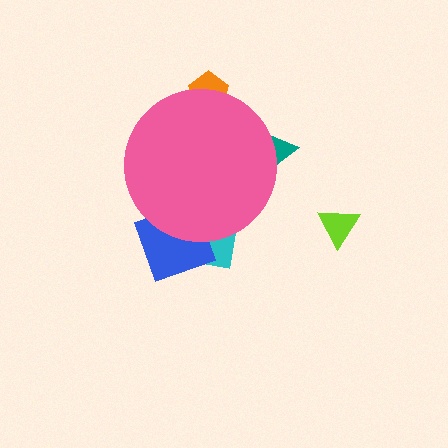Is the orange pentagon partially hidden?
Yes, the orange pentagon is partially hidden behind the pink circle.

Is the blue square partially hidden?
Yes, the blue square is partially hidden behind the pink circle.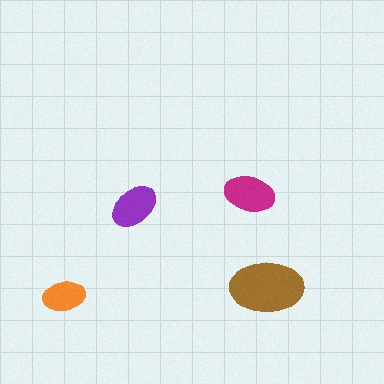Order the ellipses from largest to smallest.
the brown one, the magenta one, the purple one, the orange one.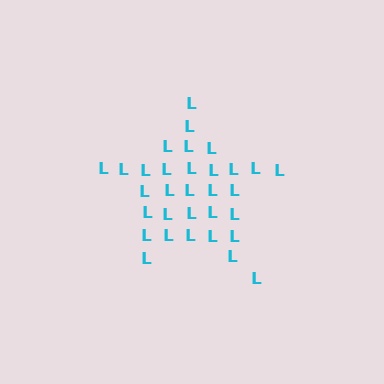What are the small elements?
The small elements are letter L's.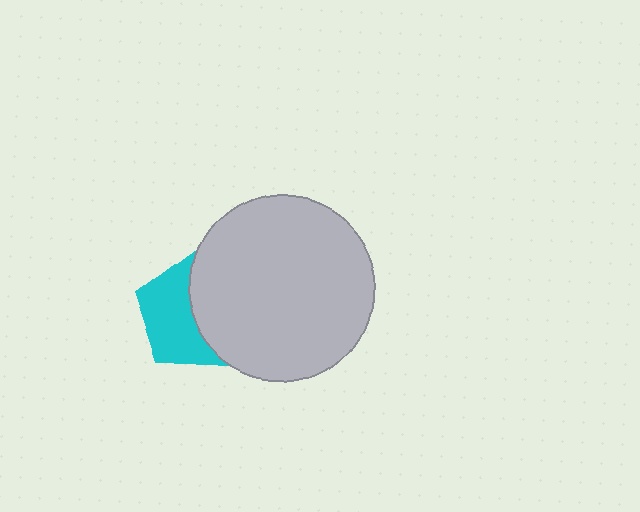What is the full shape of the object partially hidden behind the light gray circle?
The partially hidden object is a cyan pentagon.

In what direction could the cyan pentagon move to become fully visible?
The cyan pentagon could move left. That would shift it out from behind the light gray circle entirely.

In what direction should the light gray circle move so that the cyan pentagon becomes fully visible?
The light gray circle should move right. That is the shortest direction to clear the overlap and leave the cyan pentagon fully visible.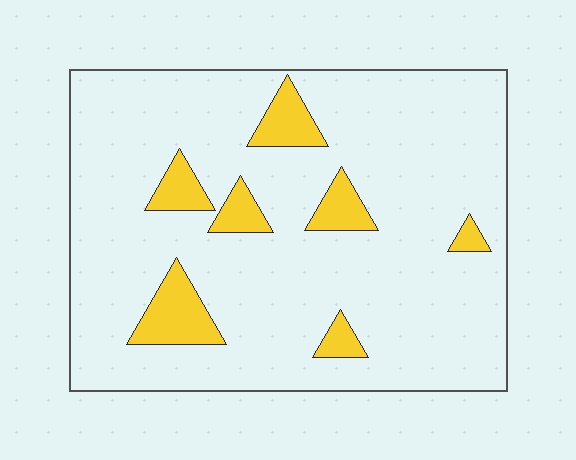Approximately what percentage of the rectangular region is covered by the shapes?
Approximately 10%.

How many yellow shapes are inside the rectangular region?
7.